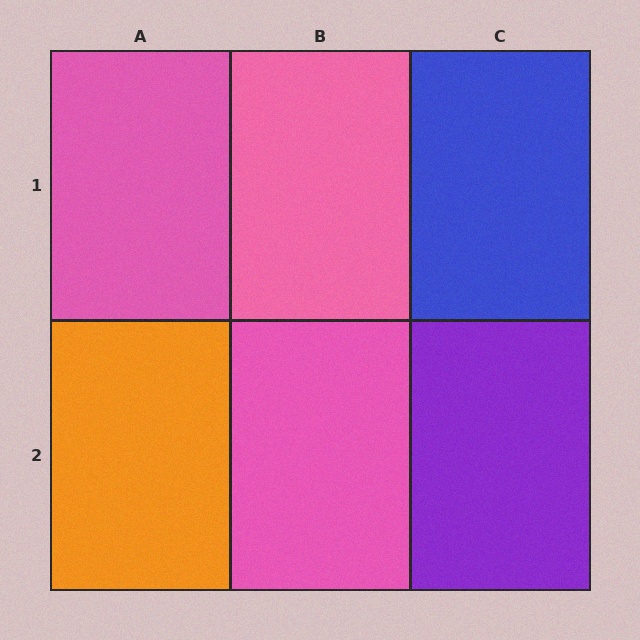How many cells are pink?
3 cells are pink.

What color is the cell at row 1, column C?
Blue.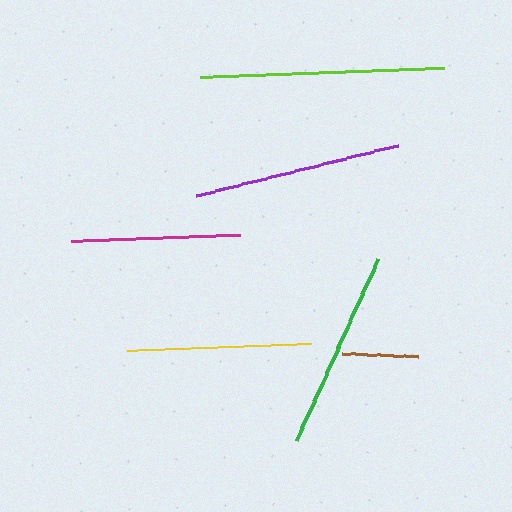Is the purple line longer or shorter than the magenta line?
The purple line is longer than the magenta line.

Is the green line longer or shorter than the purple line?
The purple line is longer than the green line.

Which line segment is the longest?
The lime line is the longest at approximately 243 pixels.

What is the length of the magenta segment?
The magenta segment is approximately 169 pixels long.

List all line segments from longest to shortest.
From longest to shortest: lime, purple, green, yellow, magenta, brown.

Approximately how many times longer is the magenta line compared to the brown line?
The magenta line is approximately 2.2 times the length of the brown line.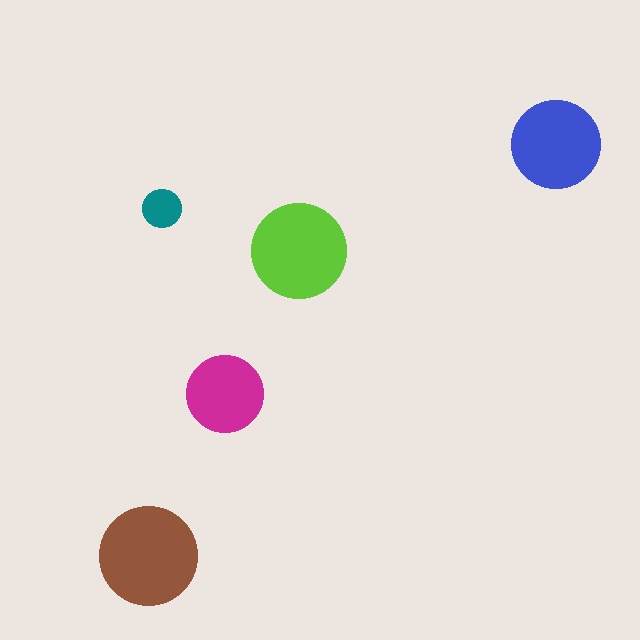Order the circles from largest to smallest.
the brown one, the lime one, the blue one, the magenta one, the teal one.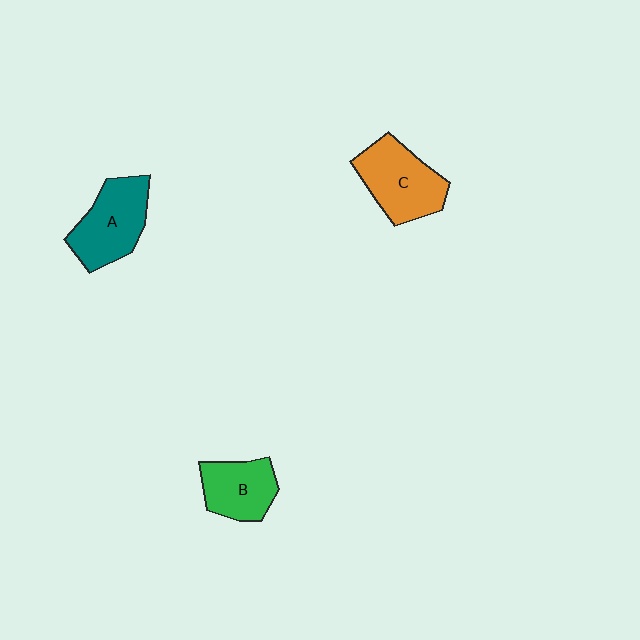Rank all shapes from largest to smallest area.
From largest to smallest: C (orange), A (teal), B (green).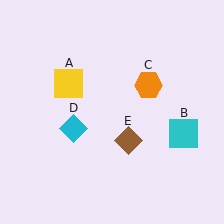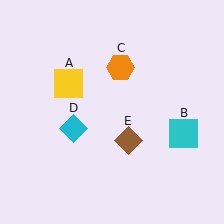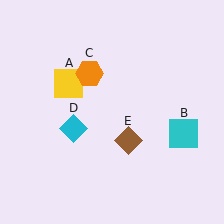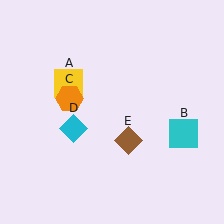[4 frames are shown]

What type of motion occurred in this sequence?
The orange hexagon (object C) rotated counterclockwise around the center of the scene.